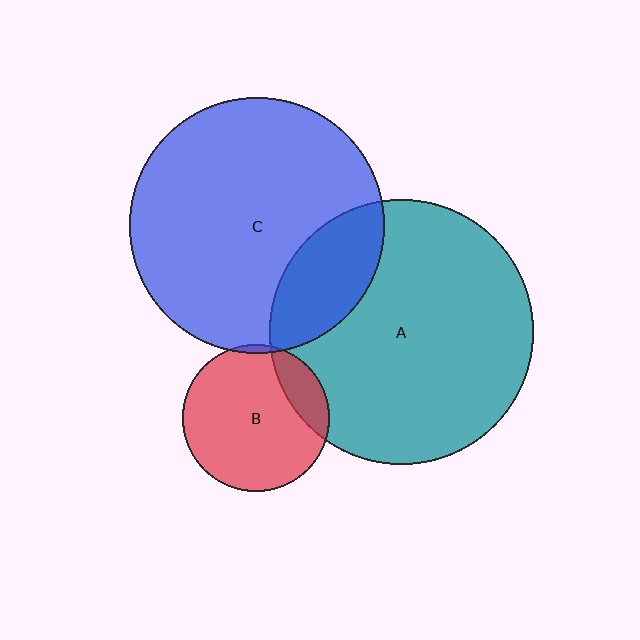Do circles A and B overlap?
Yes.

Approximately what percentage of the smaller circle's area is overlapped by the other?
Approximately 15%.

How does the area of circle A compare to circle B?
Approximately 3.2 times.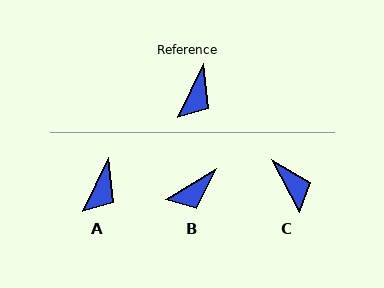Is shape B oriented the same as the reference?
No, it is off by about 33 degrees.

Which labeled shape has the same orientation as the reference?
A.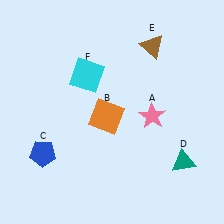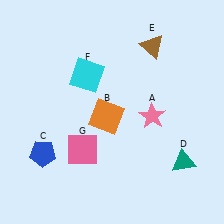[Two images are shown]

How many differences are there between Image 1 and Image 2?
There is 1 difference between the two images.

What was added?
A pink square (G) was added in Image 2.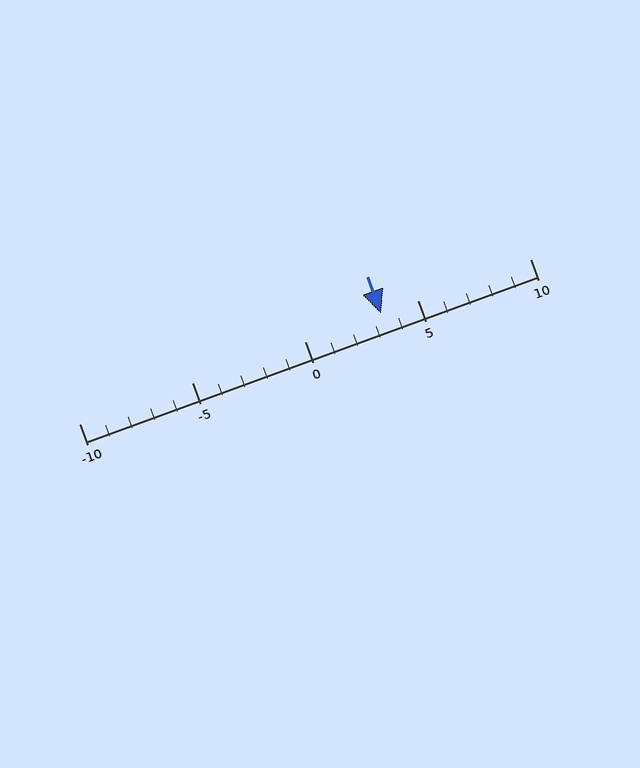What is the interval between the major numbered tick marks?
The major tick marks are spaced 5 units apart.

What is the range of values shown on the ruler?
The ruler shows values from -10 to 10.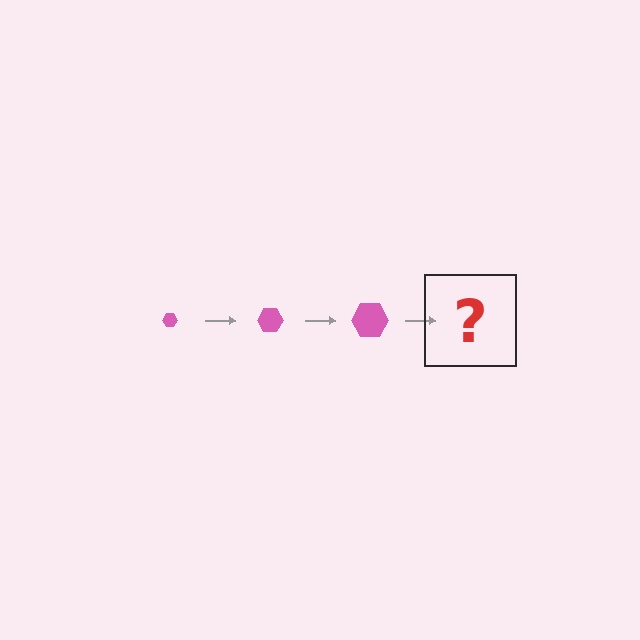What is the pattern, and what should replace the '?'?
The pattern is that the hexagon gets progressively larger each step. The '?' should be a pink hexagon, larger than the previous one.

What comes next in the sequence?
The next element should be a pink hexagon, larger than the previous one.